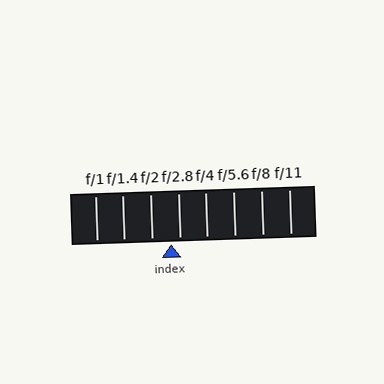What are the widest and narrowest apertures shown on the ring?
The widest aperture shown is f/1 and the narrowest is f/11.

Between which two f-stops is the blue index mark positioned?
The index mark is between f/2 and f/2.8.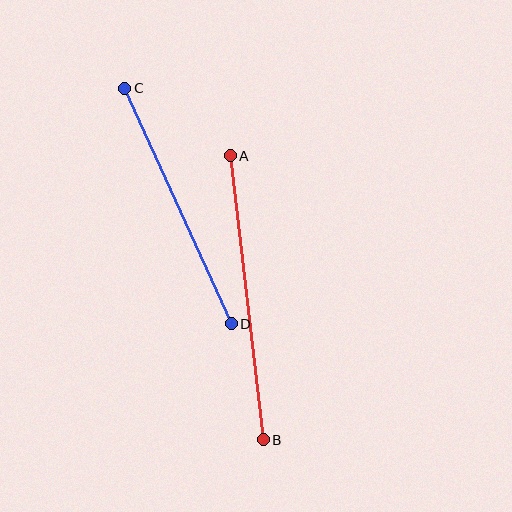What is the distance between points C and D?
The distance is approximately 258 pixels.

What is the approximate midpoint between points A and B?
The midpoint is at approximately (247, 298) pixels.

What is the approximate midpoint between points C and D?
The midpoint is at approximately (178, 206) pixels.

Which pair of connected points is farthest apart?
Points A and B are farthest apart.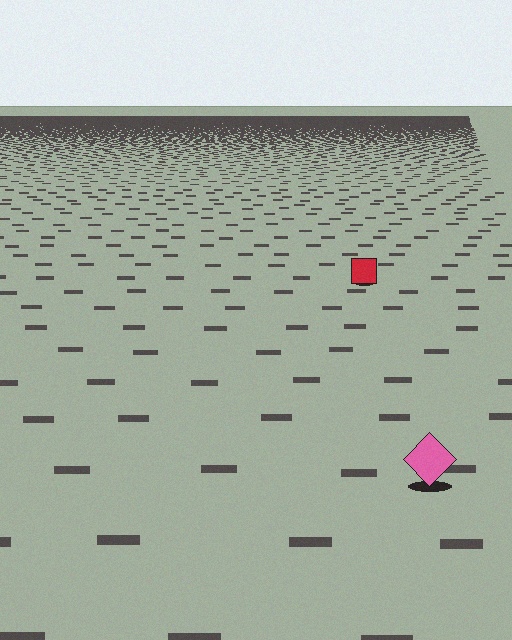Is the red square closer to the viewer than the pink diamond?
No. The pink diamond is closer — you can tell from the texture gradient: the ground texture is coarser near it.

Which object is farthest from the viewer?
The red square is farthest from the viewer. It appears smaller and the ground texture around it is denser.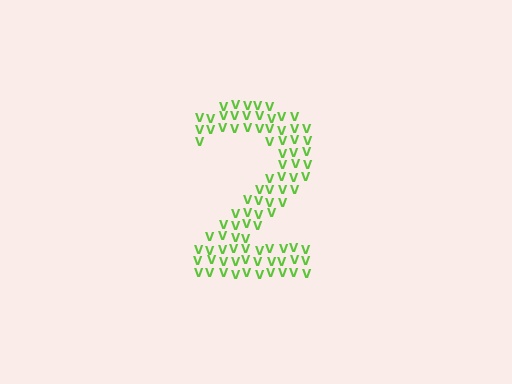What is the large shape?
The large shape is the digit 2.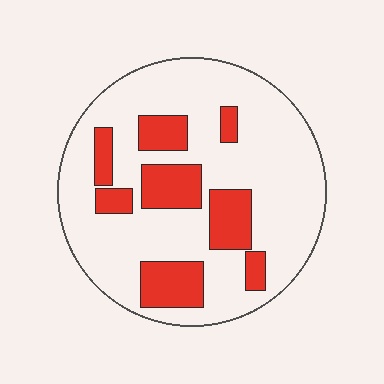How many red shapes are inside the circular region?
8.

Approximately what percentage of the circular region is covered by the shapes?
Approximately 25%.